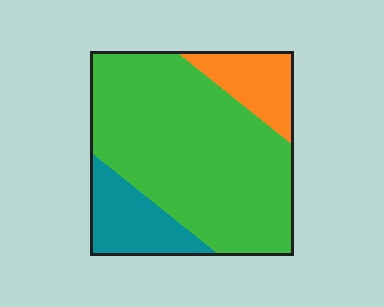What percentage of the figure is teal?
Teal covers around 15% of the figure.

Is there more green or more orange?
Green.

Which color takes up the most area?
Green, at roughly 70%.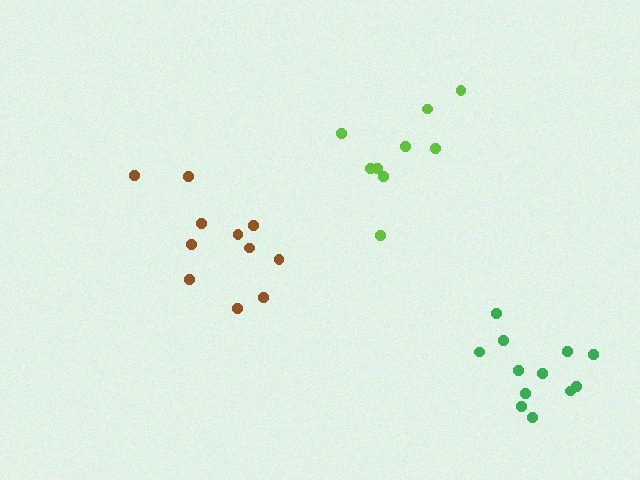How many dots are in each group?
Group 1: 12 dots, Group 2: 9 dots, Group 3: 11 dots (32 total).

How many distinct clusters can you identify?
There are 3 distinct clusters.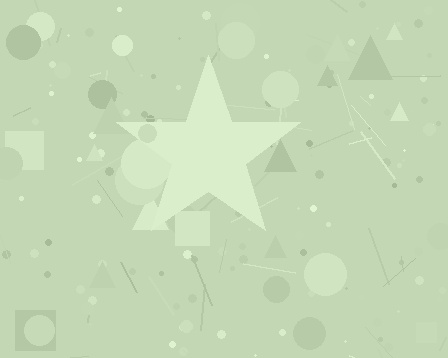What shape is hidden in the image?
A star is hidden in the image.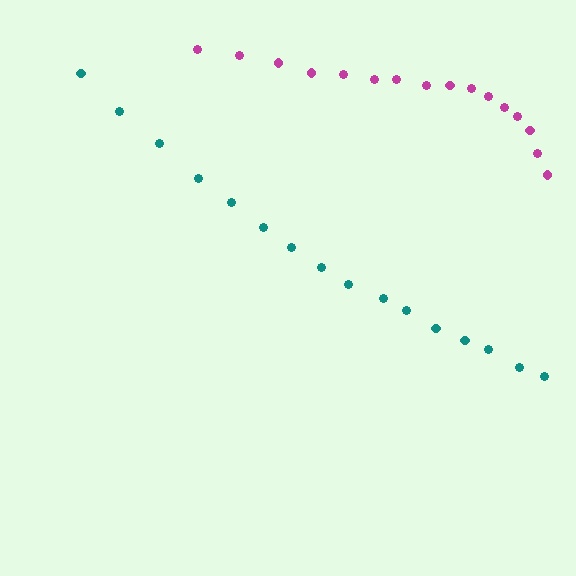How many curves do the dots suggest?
There are 2 distinct paths.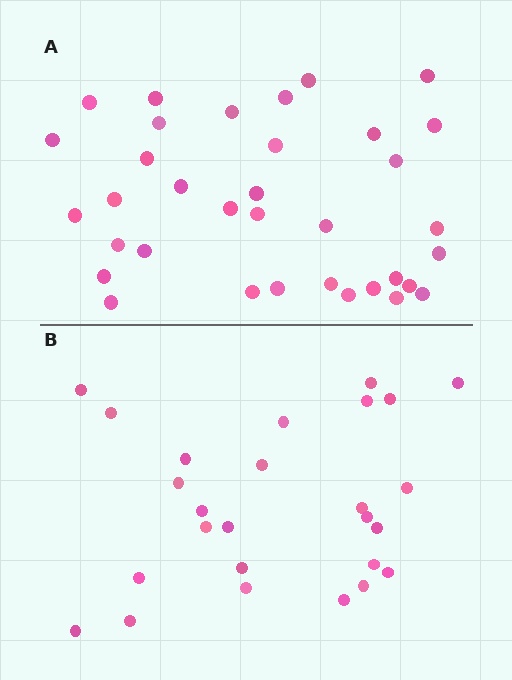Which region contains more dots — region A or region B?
Region A (the top region) has more dots.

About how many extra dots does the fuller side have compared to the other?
Region A has roughly 8 or so more dots than region B.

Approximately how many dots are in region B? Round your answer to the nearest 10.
About 30 dots. (The exact count is 26, which rounds to 30.)